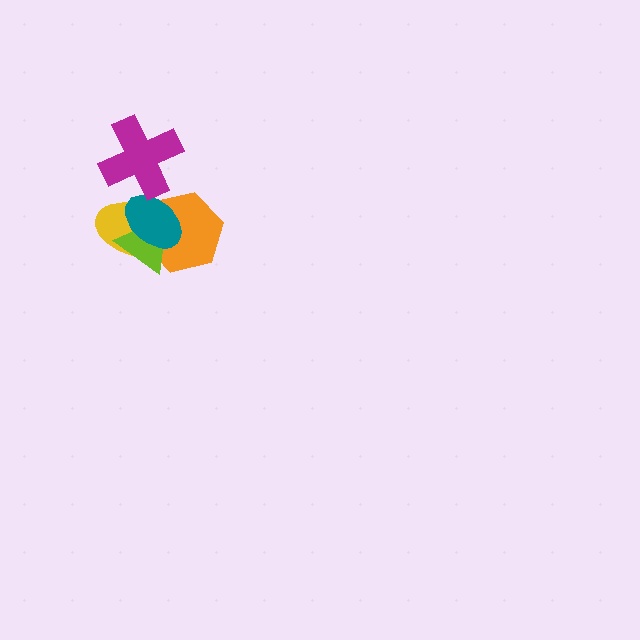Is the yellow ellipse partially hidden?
Yes, it is partially covered by another shape.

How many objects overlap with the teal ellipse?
4 objects overlap with the teal ellipse.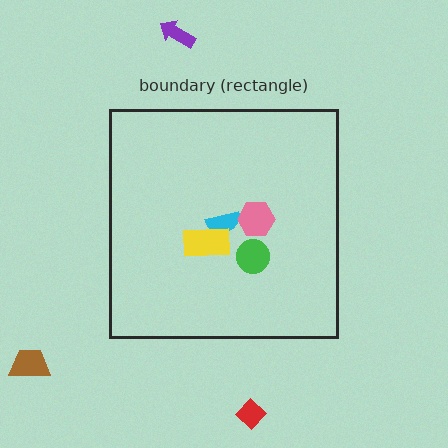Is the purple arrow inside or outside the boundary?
Outside.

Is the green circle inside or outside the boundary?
Inside.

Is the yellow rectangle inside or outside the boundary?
Inside.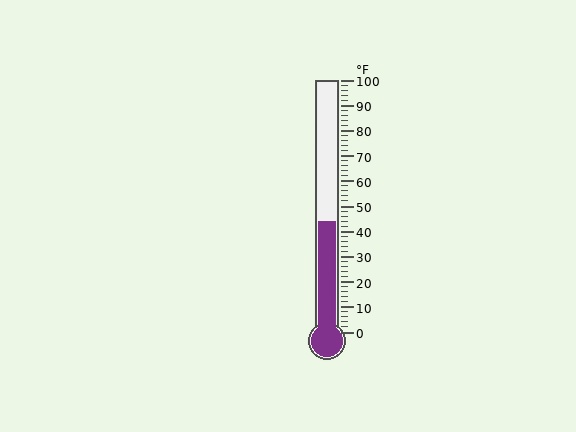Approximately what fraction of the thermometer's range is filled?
The thermometer is filled to approximately 45% of its range.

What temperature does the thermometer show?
The thermometer shows approximately 44°F.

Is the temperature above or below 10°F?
The temperature is above 10°F.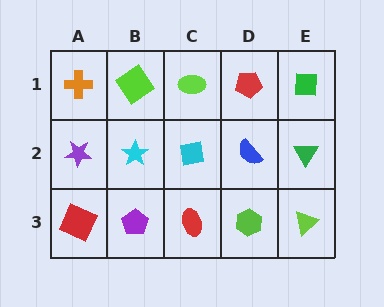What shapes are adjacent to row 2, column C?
A lime ellipse (row 1, column C), a red ellipse (row 3, column C), a cyan star (row 2, column B), a blue semicircle (row 2, column D).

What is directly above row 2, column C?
A lime ellipse.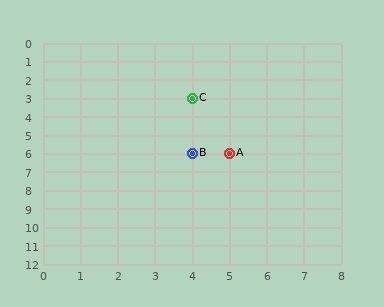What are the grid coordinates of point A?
Point A is at grid coordinates (5, 6).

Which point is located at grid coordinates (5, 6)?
Point A is at (5, 6).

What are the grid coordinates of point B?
Point B is at grid coordinates (4, 6).